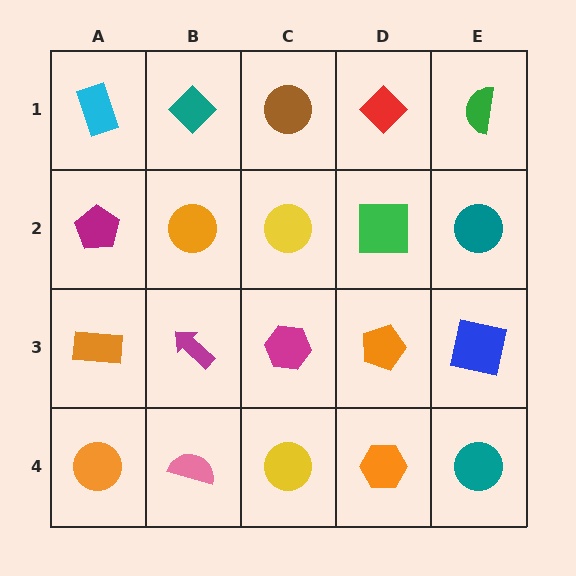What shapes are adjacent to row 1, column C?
A yellow circle (row 2, column C), a teal diamond (row 1, column B), a red diamond (row 1, column D).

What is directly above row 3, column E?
A teal circle.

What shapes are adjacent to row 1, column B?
An orange circle (row 2, column B), a cyan rectangle (row 1, column A), a brown circle (row 1, column C).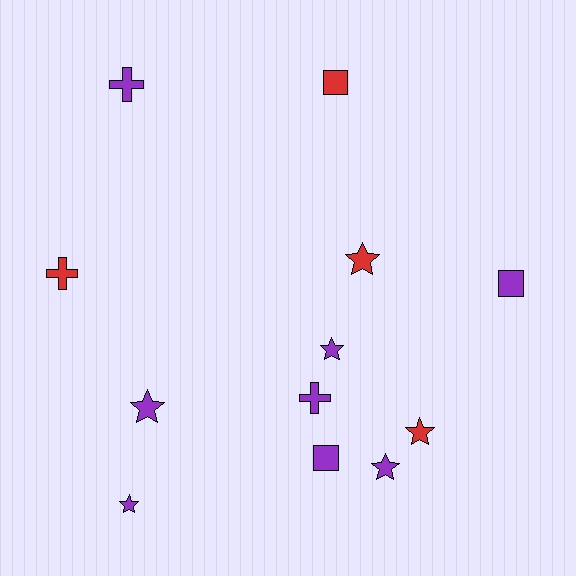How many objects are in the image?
There are 12 objects.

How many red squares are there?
There is 1 red square.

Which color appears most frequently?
Purple, with 8 objects.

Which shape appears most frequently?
Star, with 6 objects.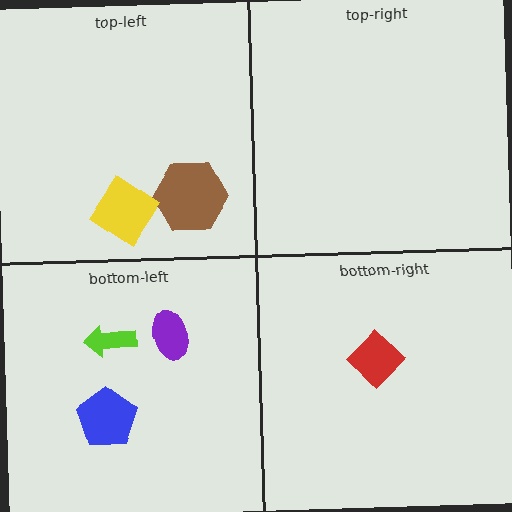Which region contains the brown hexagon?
The top-left region.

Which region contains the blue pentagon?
The bottom-left region.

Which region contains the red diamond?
The bottom-right region.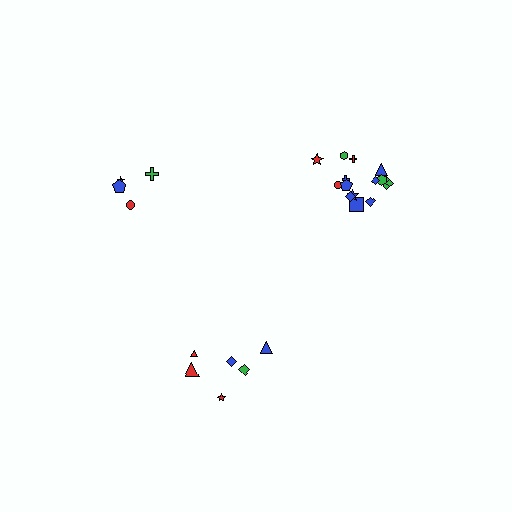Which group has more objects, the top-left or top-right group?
The top-right group.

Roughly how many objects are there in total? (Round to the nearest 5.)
Roughly 25 objects in total.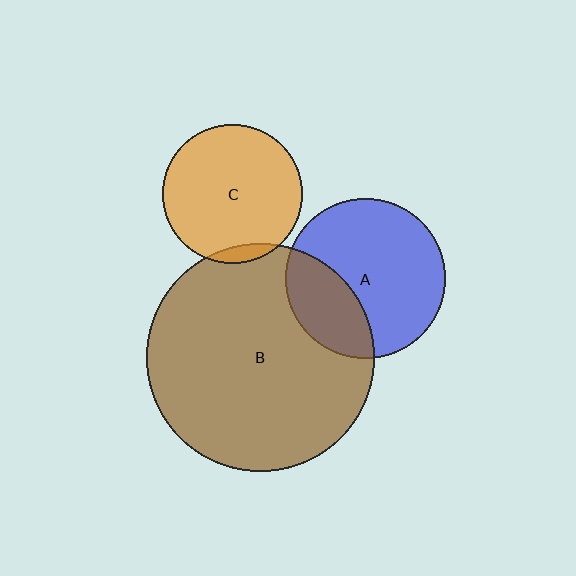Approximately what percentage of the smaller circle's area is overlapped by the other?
Approximately 30%.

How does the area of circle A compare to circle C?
Approximately 1.3 times.